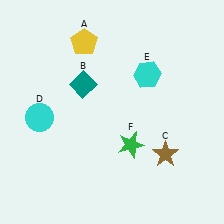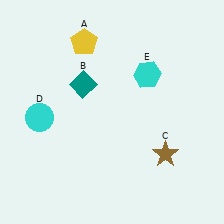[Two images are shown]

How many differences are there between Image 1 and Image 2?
There is 1 difference between the two images.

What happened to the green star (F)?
The green star (F) was removed in Image 2. It was in the bottom-right area of Image 1.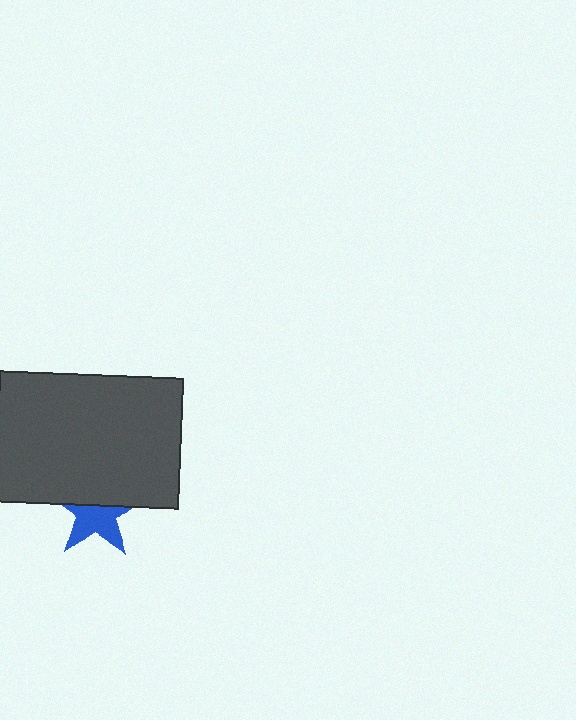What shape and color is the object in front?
The object in front is a dark gray rectangle.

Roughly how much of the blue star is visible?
About half of it is visible (roughly 57%).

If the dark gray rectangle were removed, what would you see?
You would see the complete blue star.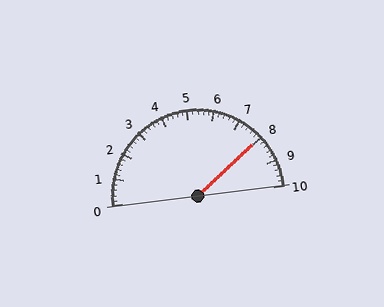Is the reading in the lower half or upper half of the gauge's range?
The reading is in the upper half of the range (0 to 10).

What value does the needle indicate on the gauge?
The needle indicates approximately 8.0.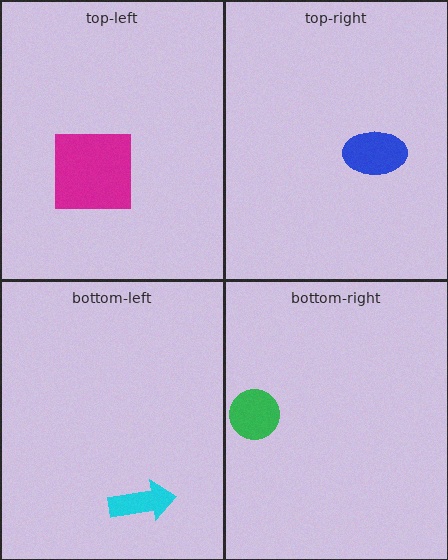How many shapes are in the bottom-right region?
1.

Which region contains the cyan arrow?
The bottom-left region.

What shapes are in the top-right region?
The blue ellipse.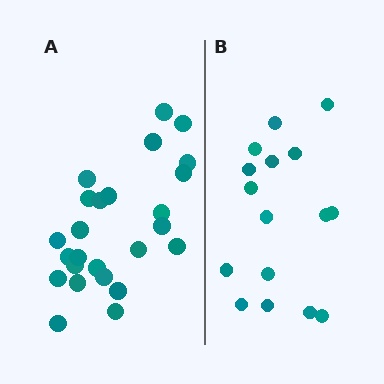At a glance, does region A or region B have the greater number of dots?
Region A (the left region) has more dots.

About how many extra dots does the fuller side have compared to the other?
Region A has roughly 8 or so more dots than region B.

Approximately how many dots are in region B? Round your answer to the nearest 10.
About 20 dots. (The exact count is 16, which rounds to 20.)